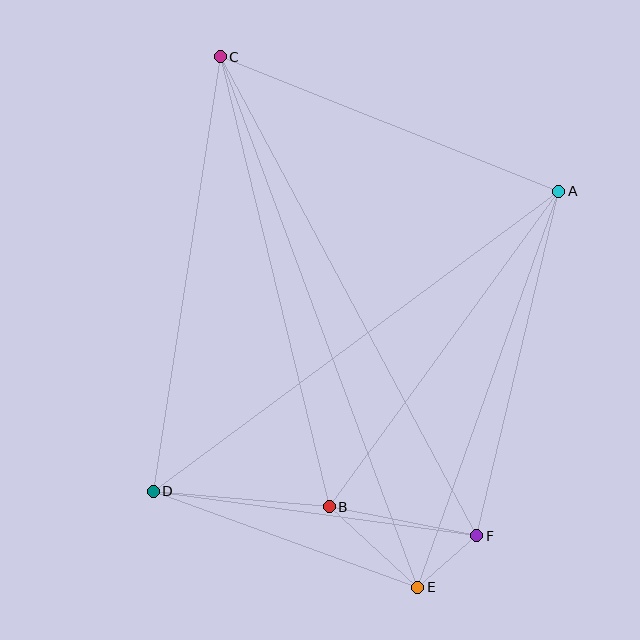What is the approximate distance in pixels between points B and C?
The distance between B and C is approximately 463 pixels.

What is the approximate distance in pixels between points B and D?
The distance between B and D is approximately 176 pixels.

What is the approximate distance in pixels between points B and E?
The distance between B and E is approximately 120 pixels.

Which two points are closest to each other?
Points E and F are closest to each other.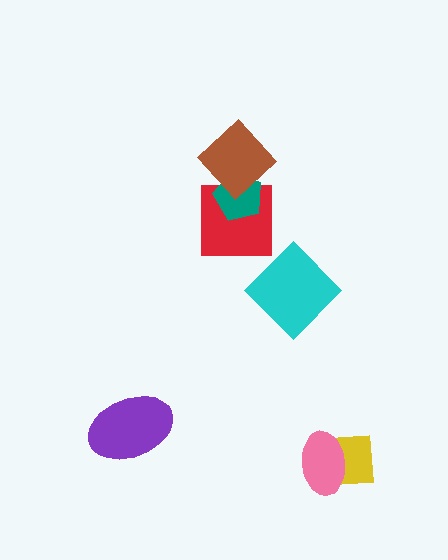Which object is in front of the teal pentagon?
The brown diamond is in front of the teal pentagon.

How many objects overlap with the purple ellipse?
0 objects overlap with the purple ellipse.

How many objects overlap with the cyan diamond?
0 objects overlap with the cyan diamond.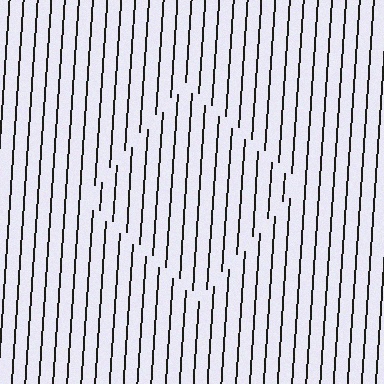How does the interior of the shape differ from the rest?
The interior of the shape contains the same grating, shifted by half a period — the contour is defined by the phase discontinuity where line-ends from the inner and outer gratings abut.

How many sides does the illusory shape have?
4 sides — the line-ends trace a square.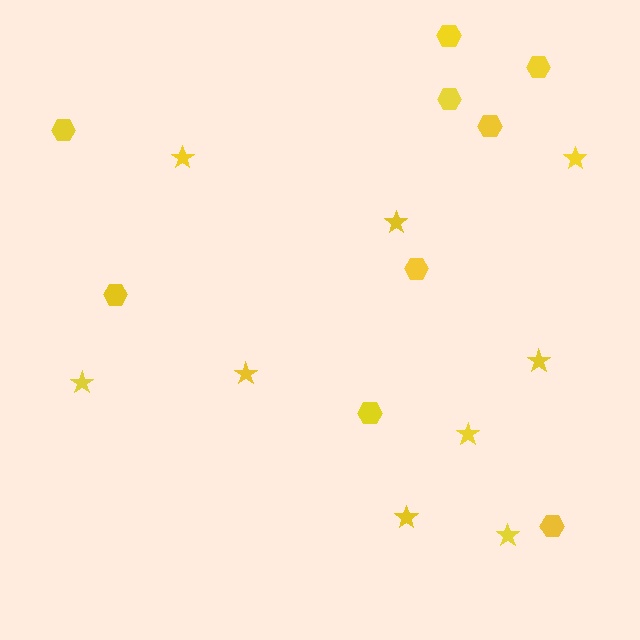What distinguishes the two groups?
There are 2 groups: one group of hexagons (9) and one group of stars (9).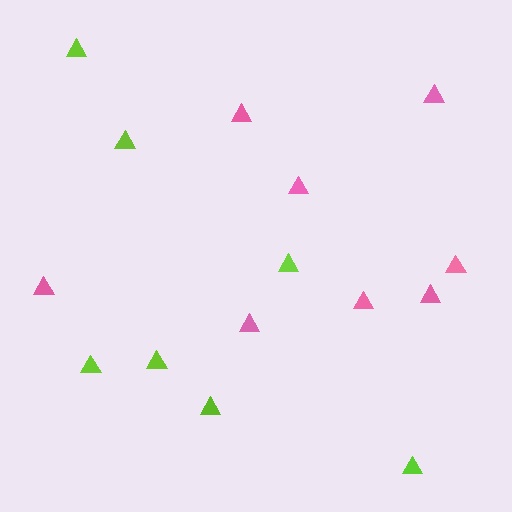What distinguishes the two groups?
There are 2 groups: one group of lime triangles (7) and one group of pink triangles (8).